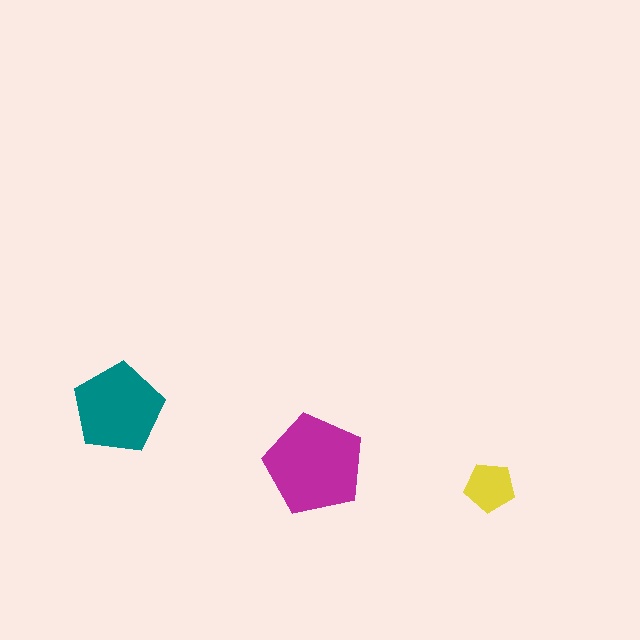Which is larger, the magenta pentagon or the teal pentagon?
The magenta one.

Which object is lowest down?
The yellow pentagon is bottommost.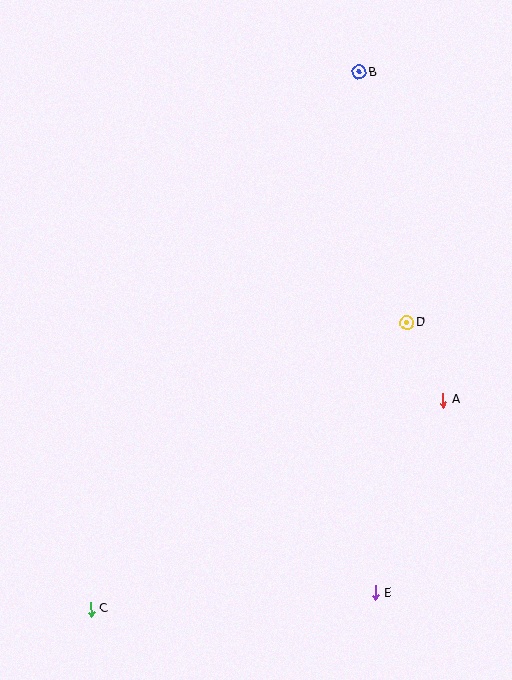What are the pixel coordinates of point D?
Point D is at (407, 323).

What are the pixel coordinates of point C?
Point C is at (91, 609).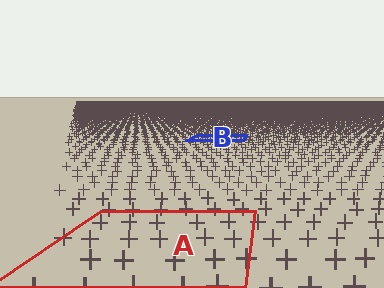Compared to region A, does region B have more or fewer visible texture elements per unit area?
Region B has more texture elements per unit area — they are packed more densely because it is farther away.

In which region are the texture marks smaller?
The texture marks are smaller in region B, because it is farther away.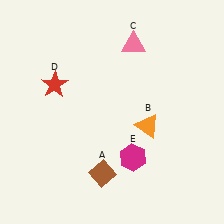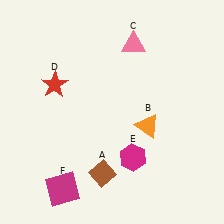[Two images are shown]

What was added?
A magenta square (F) was added in Image 2.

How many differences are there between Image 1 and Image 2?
There is 1 difference between the two images.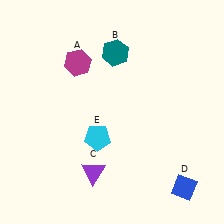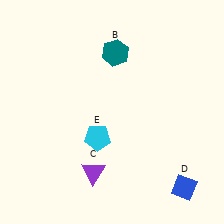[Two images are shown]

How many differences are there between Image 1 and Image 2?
There is 1 difference between the two images.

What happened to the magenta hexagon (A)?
The magenta hexagon (A) was removed in Image 2. It was in the top-left area of Image 1.